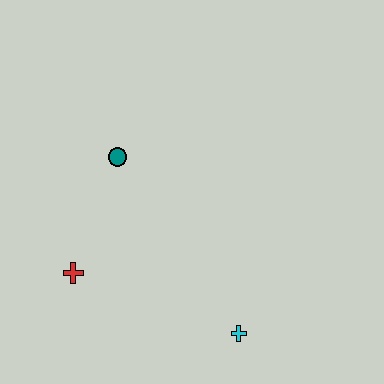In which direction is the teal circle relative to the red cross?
The teal circle is above the red cross.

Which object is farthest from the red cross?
The cyan cross is farthest from the red cross.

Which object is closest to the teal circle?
The red cross is closest to the teal circle.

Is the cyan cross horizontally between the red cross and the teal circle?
No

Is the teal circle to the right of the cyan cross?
No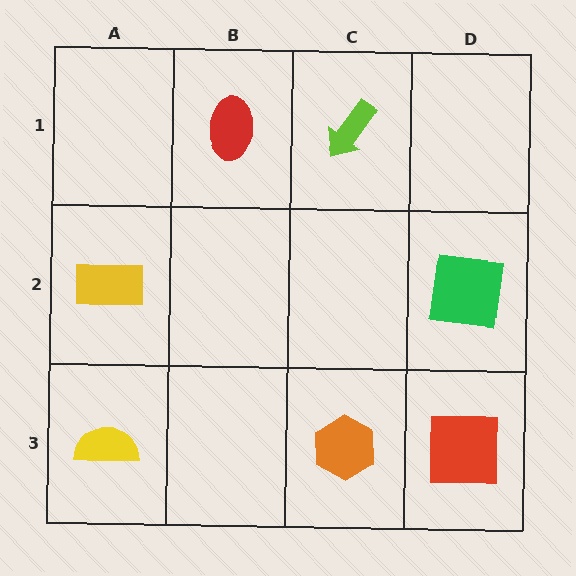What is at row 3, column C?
An orange hexagon.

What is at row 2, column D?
A green square.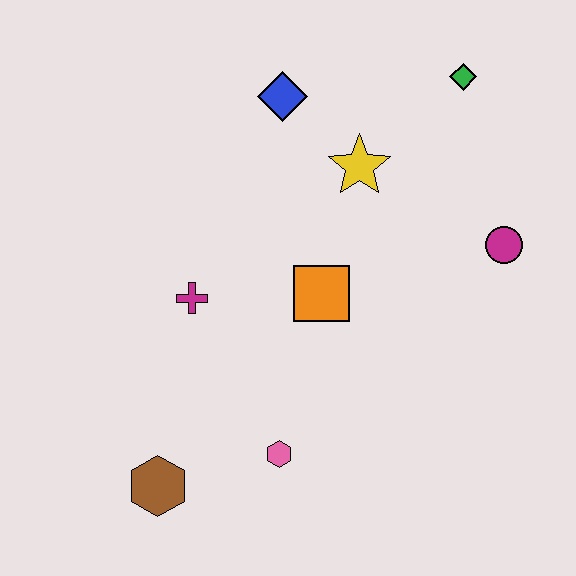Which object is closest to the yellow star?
The blue diamond is closest to the yellow star.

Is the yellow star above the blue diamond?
No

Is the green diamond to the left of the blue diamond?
No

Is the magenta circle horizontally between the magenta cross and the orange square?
No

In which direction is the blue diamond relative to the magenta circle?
The blue diamond is to the left of the magenta circle.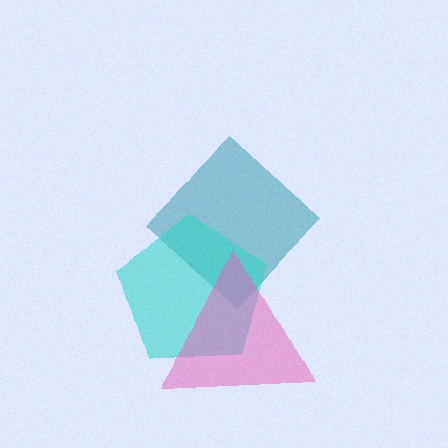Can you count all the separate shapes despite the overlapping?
Yes, there are 3 separate shapes.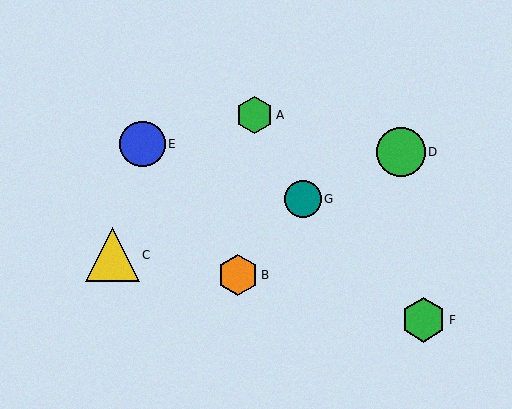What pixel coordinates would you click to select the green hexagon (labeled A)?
Click at (255, 115) to select the green hexagon A.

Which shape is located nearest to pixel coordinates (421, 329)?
The green hexagon (labeled F) at (424, 320) is nearest to that location.